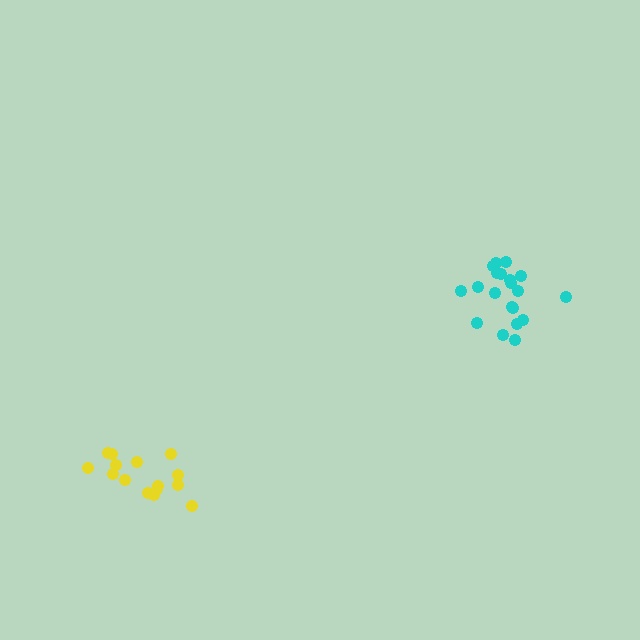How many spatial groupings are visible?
There are 2 spatial groupings.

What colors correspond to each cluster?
The clusters are colored: yellow, cyan.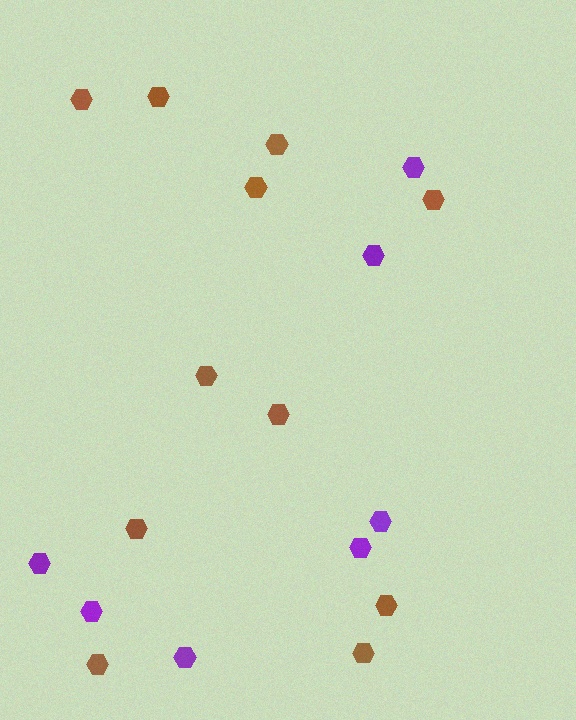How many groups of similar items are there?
There are 2 groups: one group of brown hexagons (11) and one group of purple hexagons (7).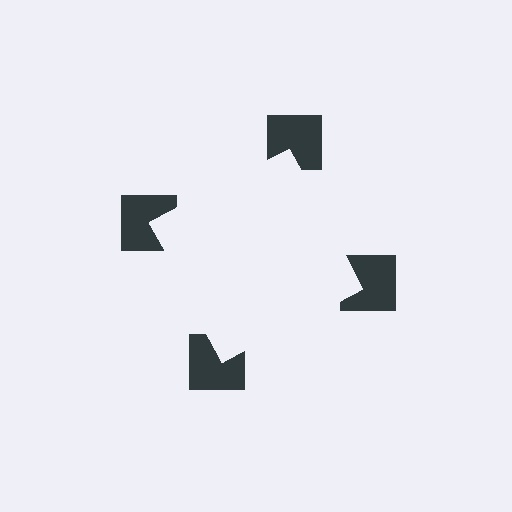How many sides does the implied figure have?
4 sides.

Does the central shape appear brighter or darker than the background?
It typically appears slightly brighter than the background, even though no actual brightness change is drawn.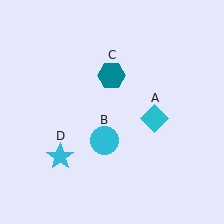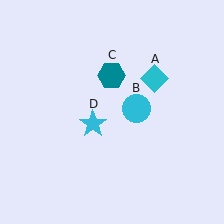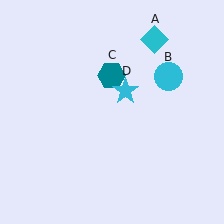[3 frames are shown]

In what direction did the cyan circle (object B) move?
The cyan circle (object B) moved up and to the right.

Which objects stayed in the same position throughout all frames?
Teal hexagon (object C) remained stationary.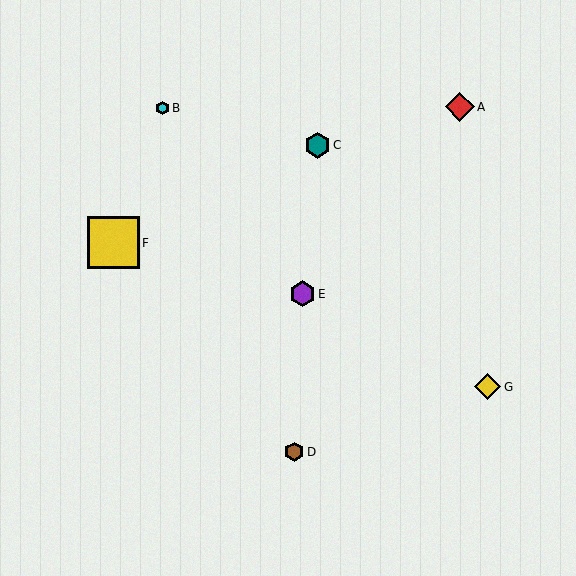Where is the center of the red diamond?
The center of the red diamond is at (460, 107).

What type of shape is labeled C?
Shape C is a teal hexagon.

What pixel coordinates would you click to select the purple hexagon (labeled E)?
Click at (302, 294) to select the purple hexagon E.